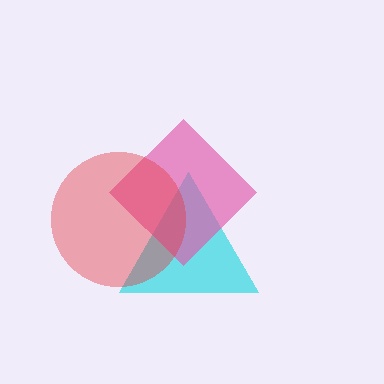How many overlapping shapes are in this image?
There are 3 overlapping shapes in the image.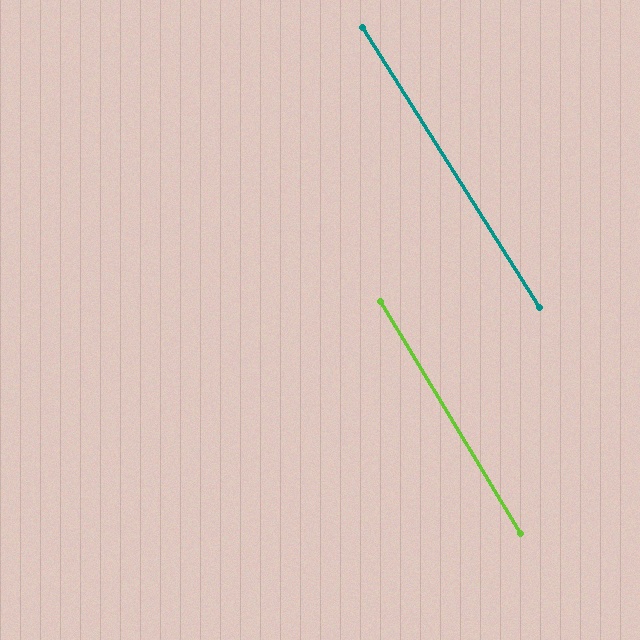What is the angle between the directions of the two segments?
Approximately 1 degree.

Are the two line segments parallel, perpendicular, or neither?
Parallel — their directions differ by only 1.5°.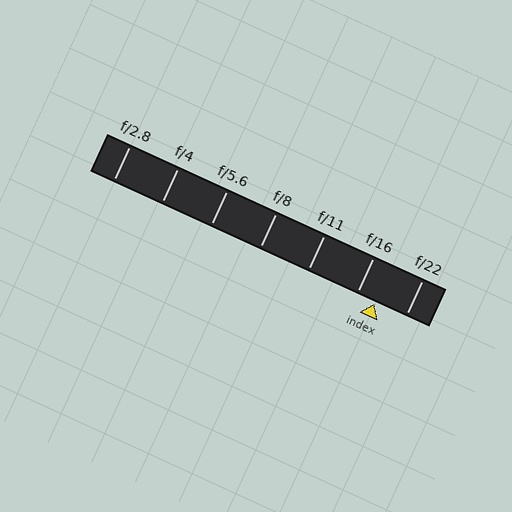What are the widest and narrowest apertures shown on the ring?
The widest aperture shown is f/2.8 and the narrowest is f/22.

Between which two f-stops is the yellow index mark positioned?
The index mark is between f/16 and f/22.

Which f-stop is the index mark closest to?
The index mark is closest to f/16.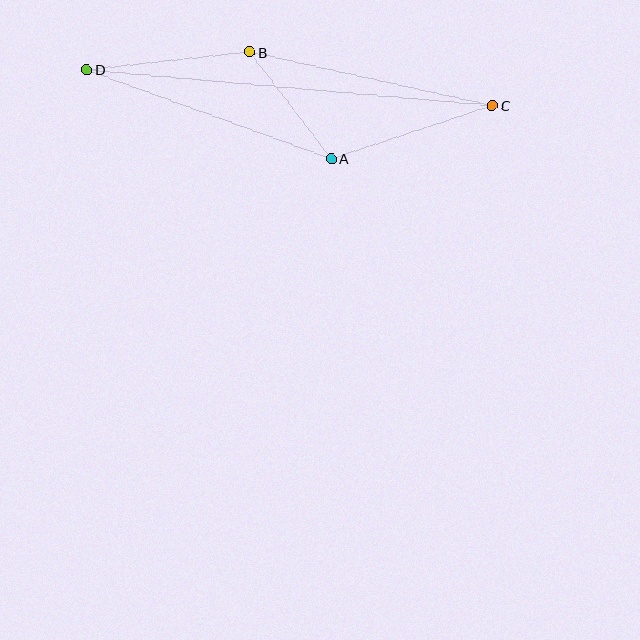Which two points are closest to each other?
Points A and B are closest to each other.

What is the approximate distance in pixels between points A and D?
The distance between A and D is approximately 260 pixels.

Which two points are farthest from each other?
Points C and D are farthest from each other.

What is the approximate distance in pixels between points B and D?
The distance between B and D is approximately 164 pixels.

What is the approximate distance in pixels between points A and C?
The distance between A and C is approximately 170 pixels.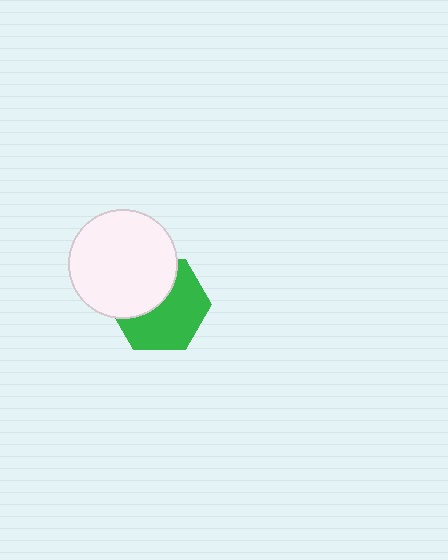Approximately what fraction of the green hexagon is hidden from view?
Roughly 41% of the green hexagon is hidden behind the white circle.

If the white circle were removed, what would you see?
You would see the complete green hexagon.